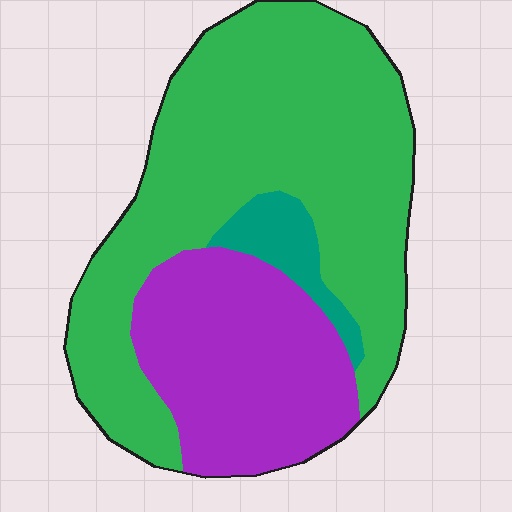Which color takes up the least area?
Teal, at roughly 5%.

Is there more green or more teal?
Green.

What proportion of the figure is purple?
Purple covers 31% of the figure.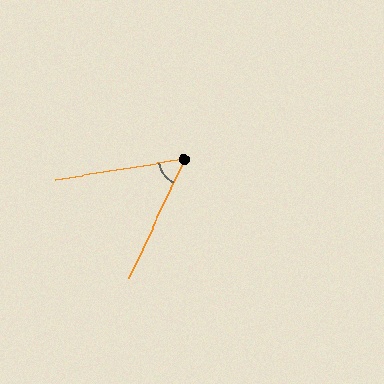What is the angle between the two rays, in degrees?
Approximately 56 degrees.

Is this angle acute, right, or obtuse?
It is acute.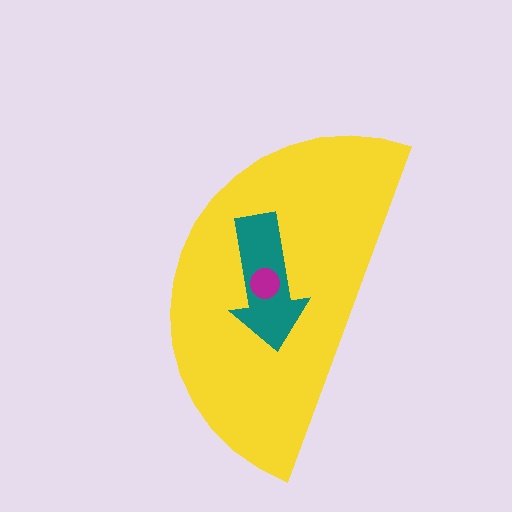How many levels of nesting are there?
3.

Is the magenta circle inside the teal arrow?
Yes.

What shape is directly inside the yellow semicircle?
The teal arrow.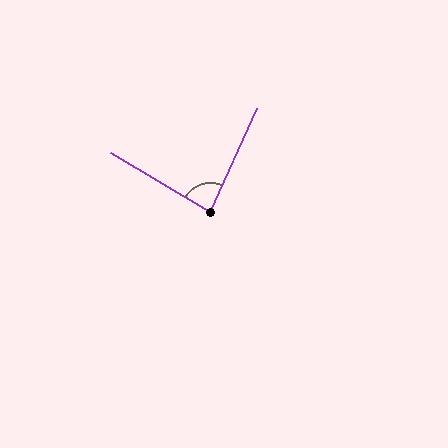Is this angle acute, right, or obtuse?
It is acute.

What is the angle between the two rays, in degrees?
Approximately 83 degrees.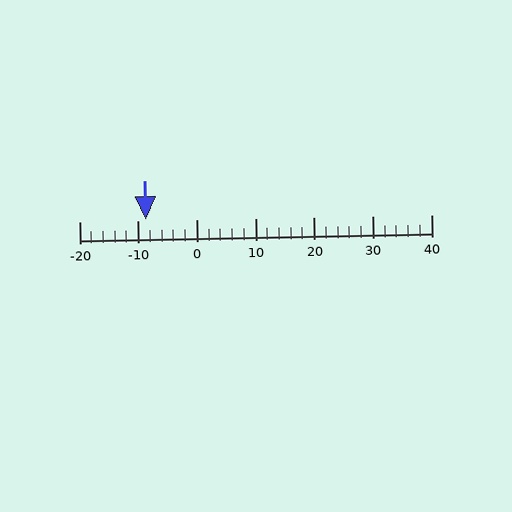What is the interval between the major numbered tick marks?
The major tick marks are spaced 10 units apart.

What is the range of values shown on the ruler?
The ruler shows values from -20 to 40.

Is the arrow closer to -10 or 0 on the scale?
The arrow is closer to -10.